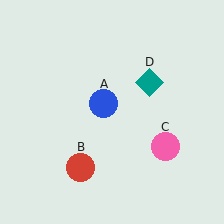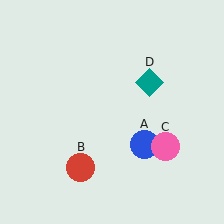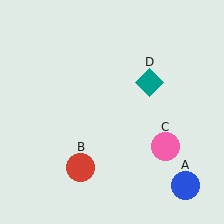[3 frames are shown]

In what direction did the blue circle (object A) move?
The blue circle (object A) moved down and to the right.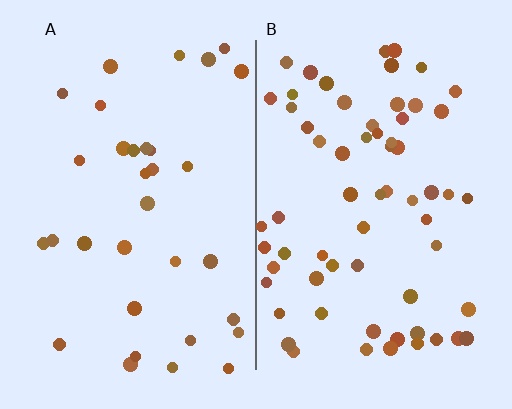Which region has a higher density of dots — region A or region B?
B (the right).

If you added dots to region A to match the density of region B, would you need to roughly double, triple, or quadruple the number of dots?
Approximately double.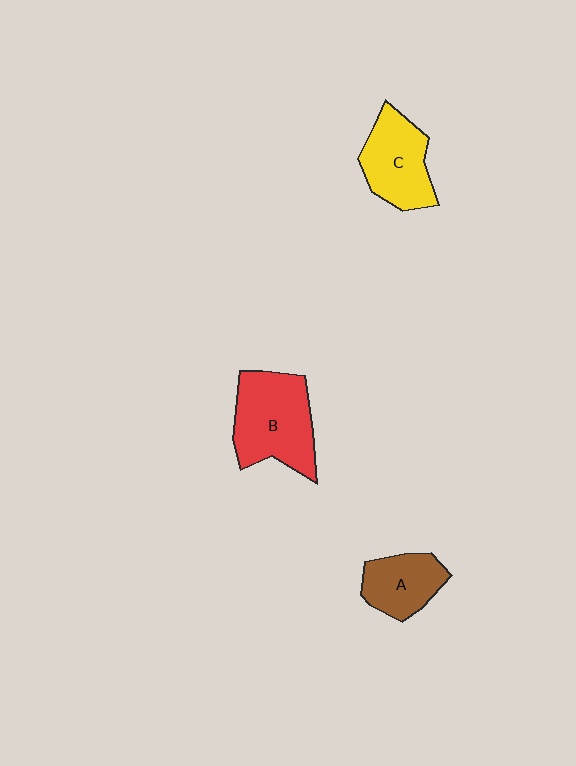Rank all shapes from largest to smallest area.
From largest to smallest: B (red), C (yellow), A (brown).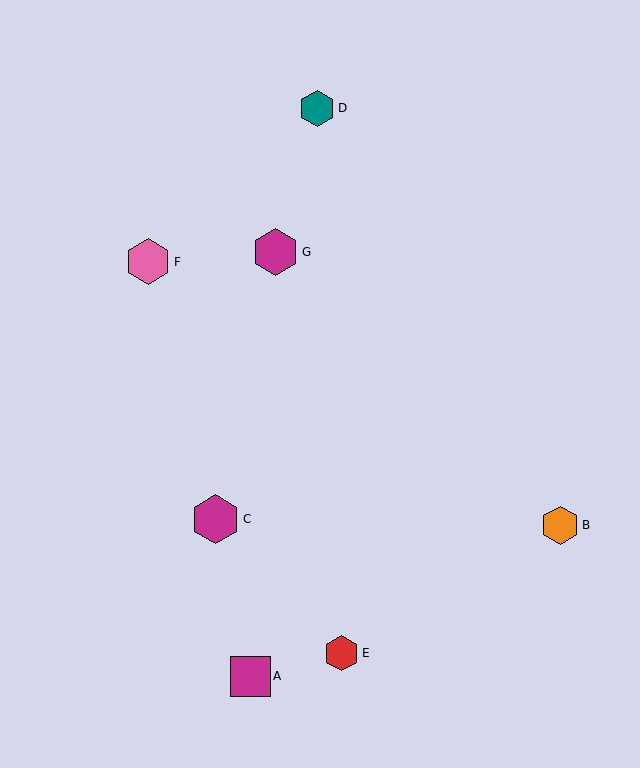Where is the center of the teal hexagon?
The center of the teal hexagon is at (317, 109).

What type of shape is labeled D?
Shape D is a teal hexagon.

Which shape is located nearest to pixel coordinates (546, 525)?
The orange hexagon (labeled B) at (560, 525) is nearest to that location.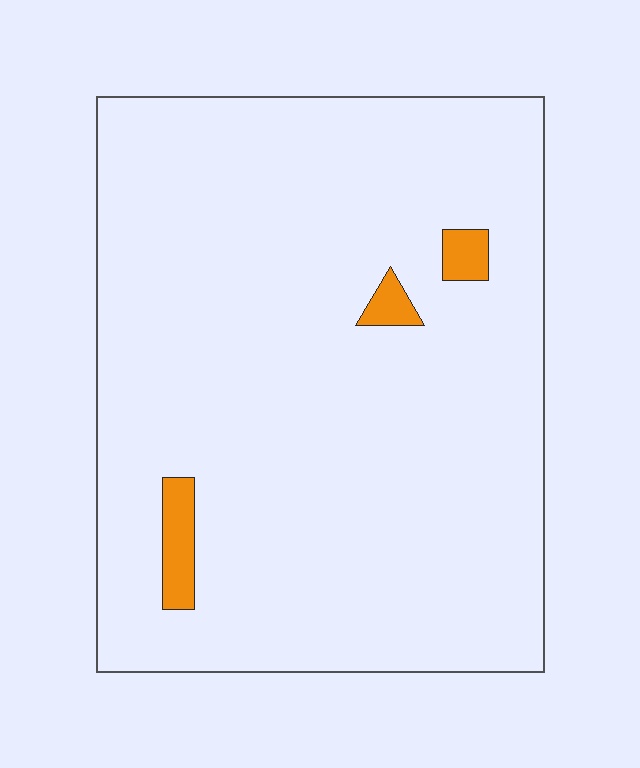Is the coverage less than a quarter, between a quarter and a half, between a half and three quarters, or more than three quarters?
Less than a quarter.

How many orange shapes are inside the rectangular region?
3.